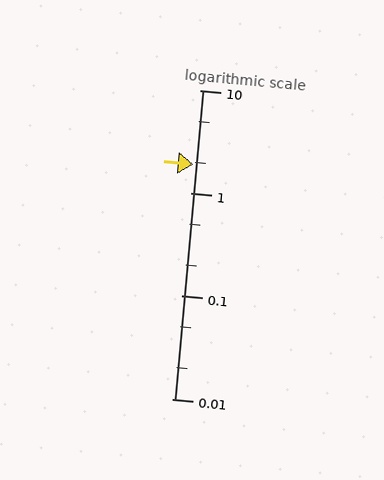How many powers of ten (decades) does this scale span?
The scale spans 3 decades, from 0.01 to 10.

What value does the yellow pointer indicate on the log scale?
The pointer indicates approximately 1.9.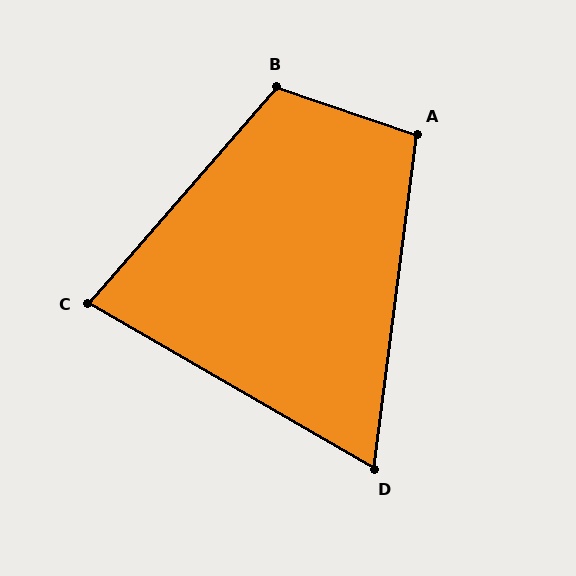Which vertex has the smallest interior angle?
D, at approximately 67 degrees.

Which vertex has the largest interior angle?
B, at approximately 113 degrees.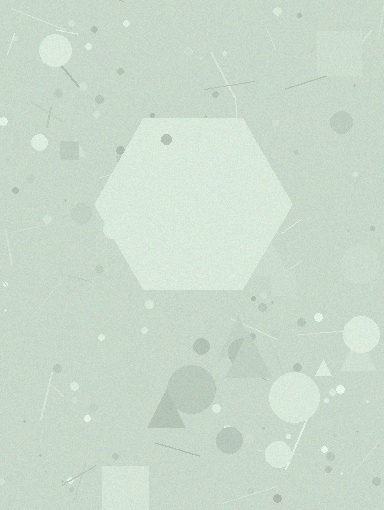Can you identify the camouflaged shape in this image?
The camouflaged shape is a hexagon.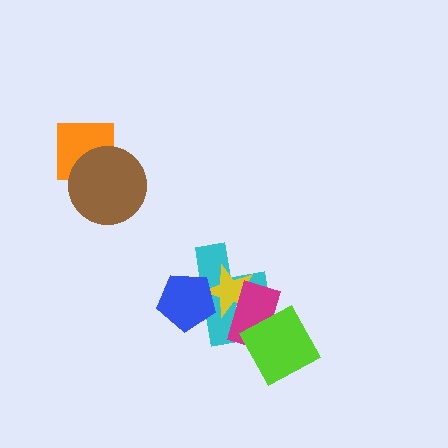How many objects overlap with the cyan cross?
4 objects overlap with the cyan cross.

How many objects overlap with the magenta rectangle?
3 objects overlap with the magenta rectangle.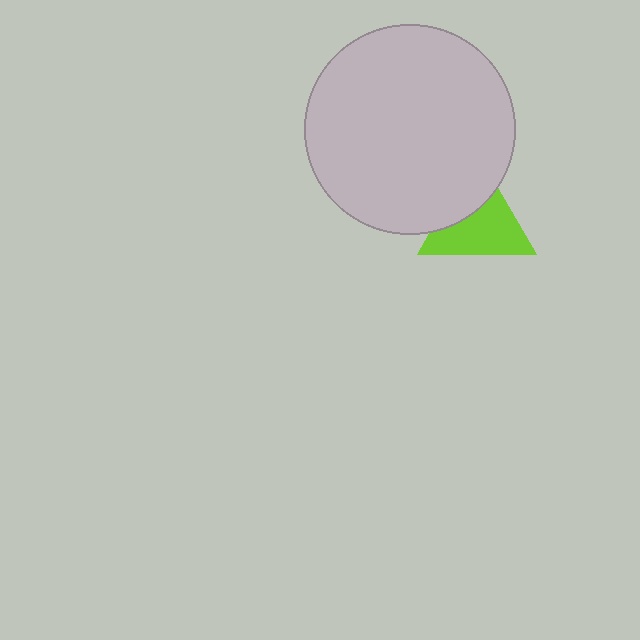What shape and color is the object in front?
The object in front is a light gray circle.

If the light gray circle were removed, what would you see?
You would see the complete lime triangle.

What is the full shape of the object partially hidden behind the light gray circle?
The partially hidden object is a lime triangle.